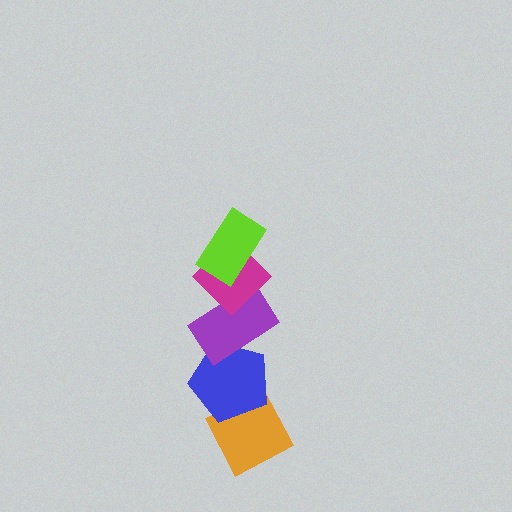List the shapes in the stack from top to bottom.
From top to bottom: the lime rectangle, the magenta diamond, the purple rectangle, the blue pentagon, the orange diamond.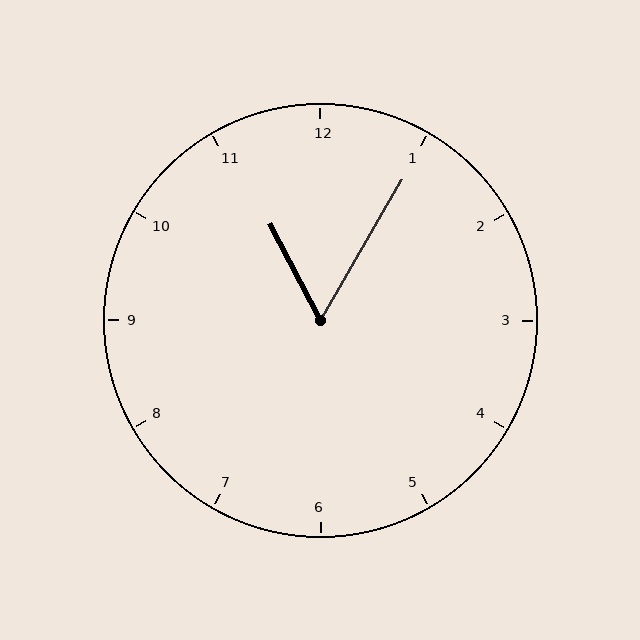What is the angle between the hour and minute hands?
Approximately 58 degrees.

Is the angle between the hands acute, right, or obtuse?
It is acute.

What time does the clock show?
11:05.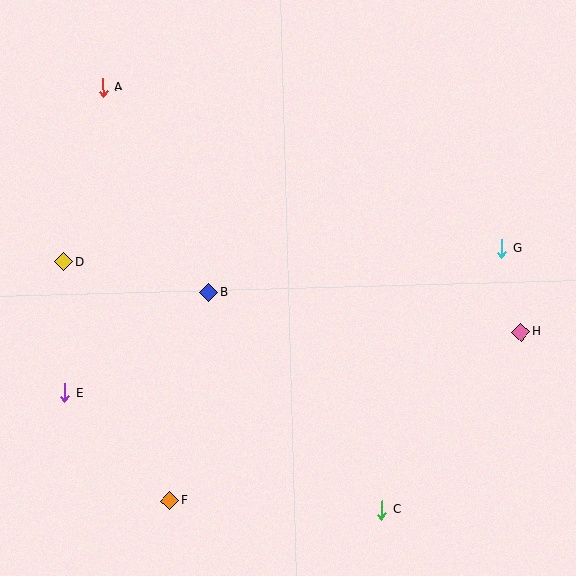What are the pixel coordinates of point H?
Point H is at (521, 332).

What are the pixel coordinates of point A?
Point A is at (103, 87).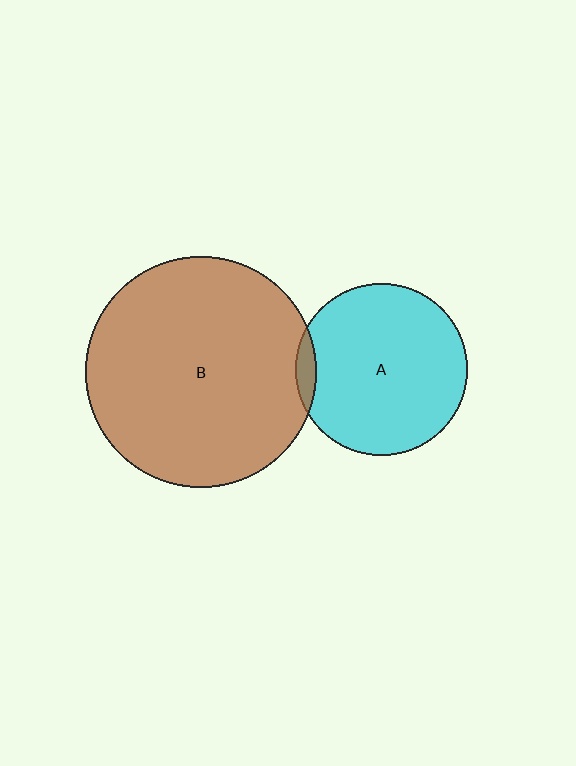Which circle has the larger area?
Circle B (brown).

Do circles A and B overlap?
Yes.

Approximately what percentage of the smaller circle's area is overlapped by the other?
Approximately 5%.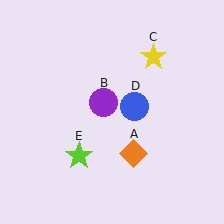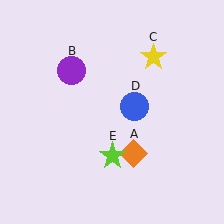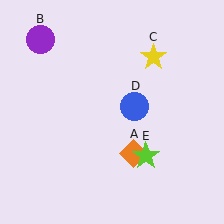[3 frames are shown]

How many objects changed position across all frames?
2 objects changed position: purple circle (object B), lime star (object E).